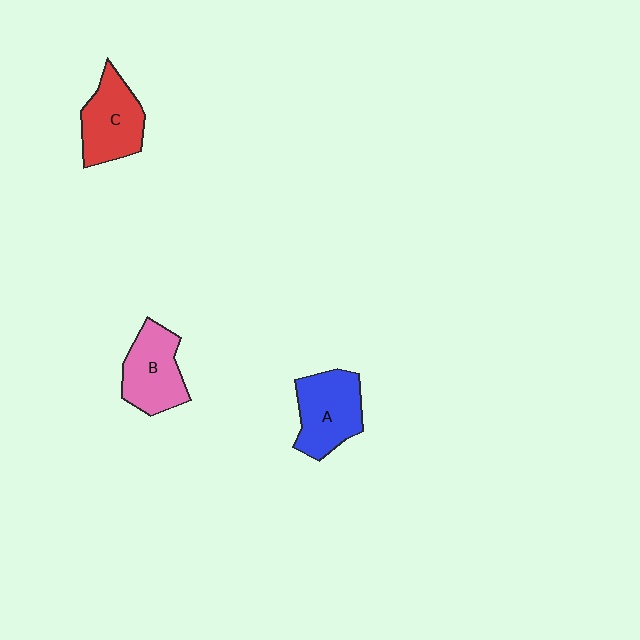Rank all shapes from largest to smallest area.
From largest to smallest: A (blue), C (red), B (pink).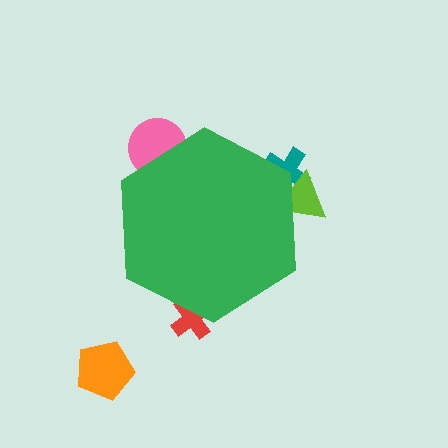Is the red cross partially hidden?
Yes, the red cross is partially hidden behind the green hexagon.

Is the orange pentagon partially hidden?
No, the orange pentagon is fully visible.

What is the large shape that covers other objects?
A green hexagon.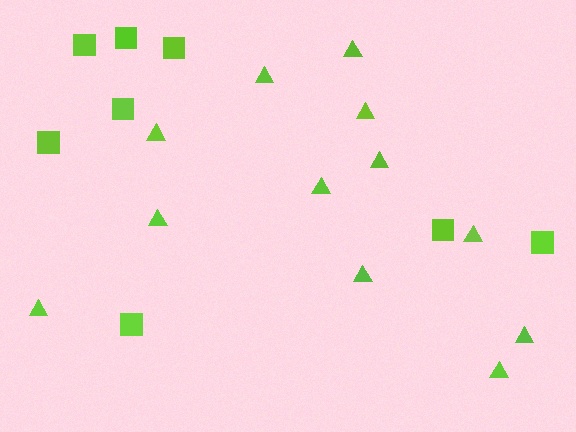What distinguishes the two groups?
There are 2 groups: one group of triangles (12) and one group of squares (8).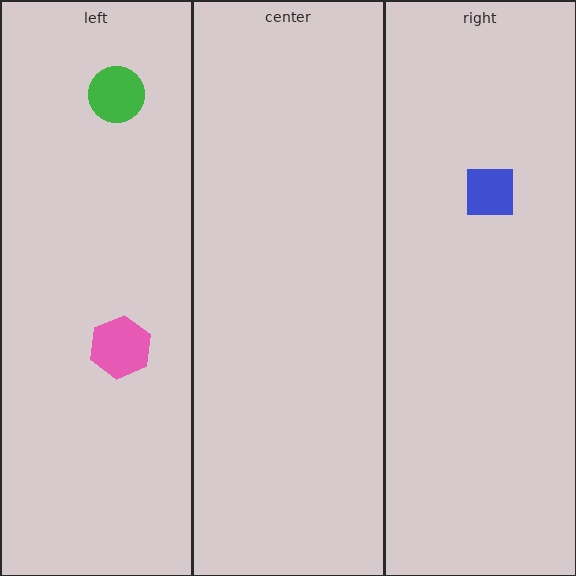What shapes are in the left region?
The pink hexagon, the green circle.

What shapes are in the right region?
The blue square.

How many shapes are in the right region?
1.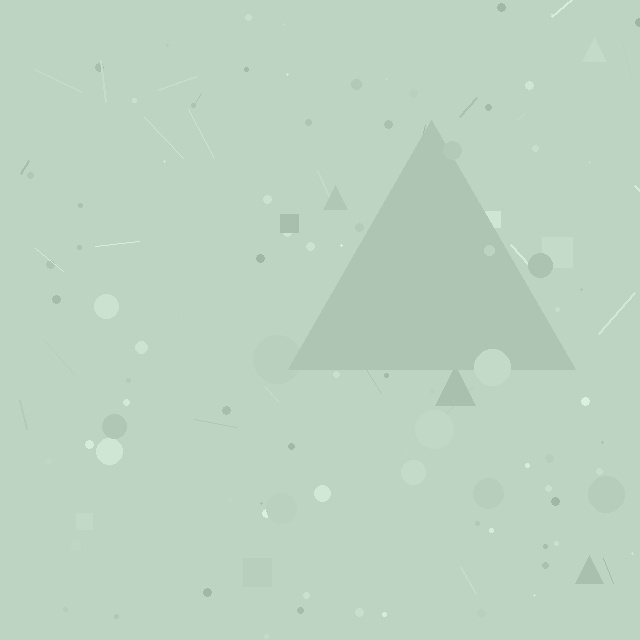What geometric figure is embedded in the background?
A triangle is embedded in the background.